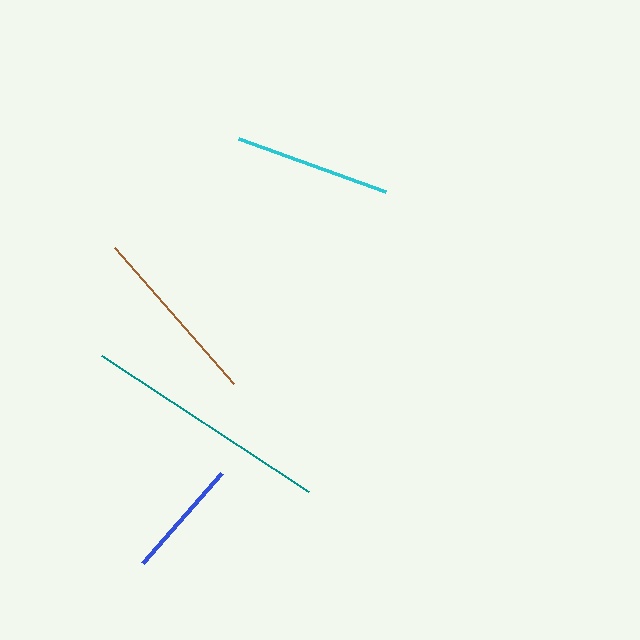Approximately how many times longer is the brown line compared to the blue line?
The brown line is approximately 1.5 times the length of the blue line.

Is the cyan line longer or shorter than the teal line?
The teal line is longer than the cyan line.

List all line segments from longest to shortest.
From longest to shortest: teal, brown, cyan, blue.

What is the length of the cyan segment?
The cyan segment is approximately 156 pixels long.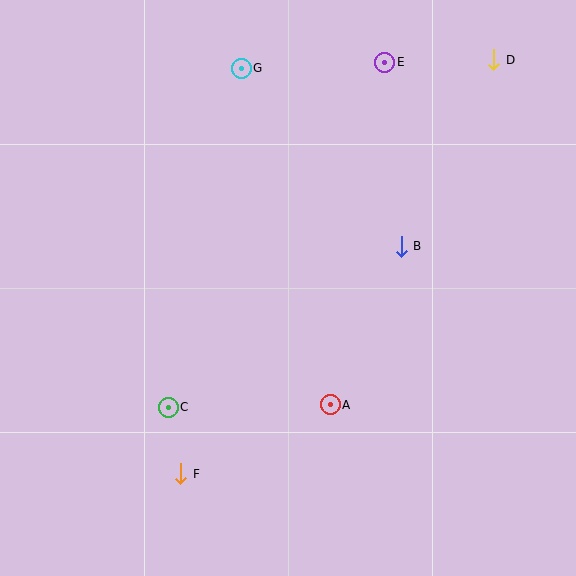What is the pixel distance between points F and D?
The distance between F and D is 519 pixels.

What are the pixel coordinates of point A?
Point A is at (330, 405).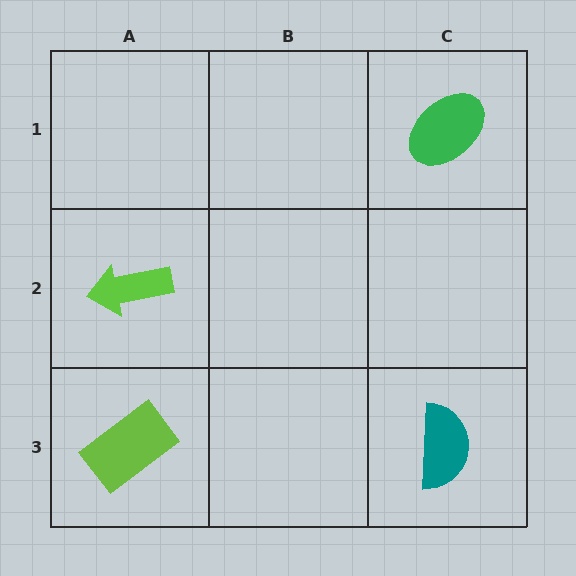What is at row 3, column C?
A teal semicircle.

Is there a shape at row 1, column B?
No, that cell is empty.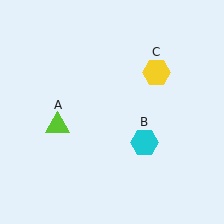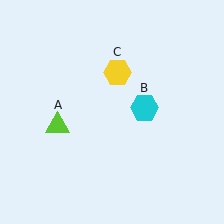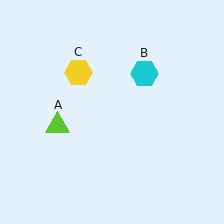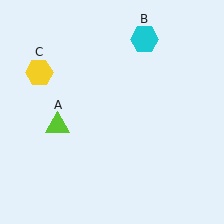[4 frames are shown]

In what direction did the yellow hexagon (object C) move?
The yellow hexagon (object C) moved left.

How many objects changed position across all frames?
2 objects changed position: cyan hexagon (object B), yellow hexagon (object C).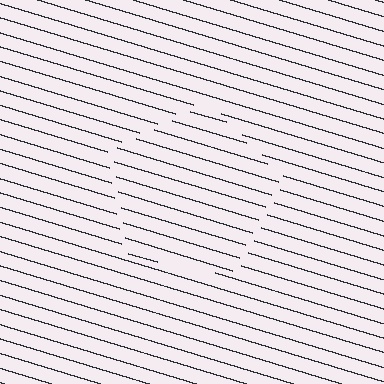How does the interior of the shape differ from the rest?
The interior of the shape contains the same grating, shifted by half a period — the contour is defined by the phase discontinuity where line-ends from the inner and outer gratings abut.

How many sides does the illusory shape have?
5 sides — the line-ends trace a pentagon.